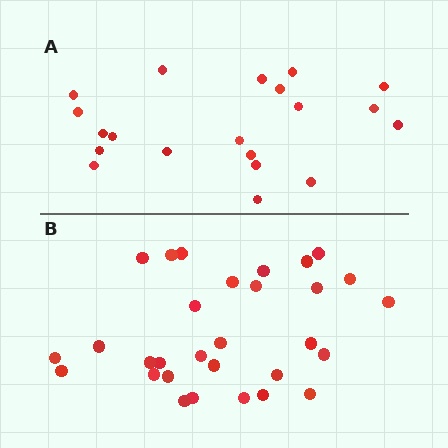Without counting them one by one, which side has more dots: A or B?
Region B (the bottom region) has more dots.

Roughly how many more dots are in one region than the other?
Region B has roughly 10 or so more dots than region A.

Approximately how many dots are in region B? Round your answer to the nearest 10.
About 30 dots.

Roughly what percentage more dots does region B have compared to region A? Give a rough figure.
About 50% more.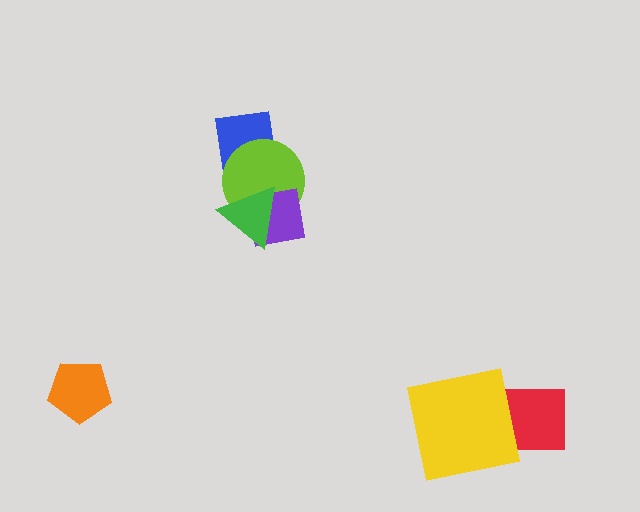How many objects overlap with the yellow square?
1 object overlaps with the yellow square.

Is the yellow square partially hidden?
No, no other shape covers it.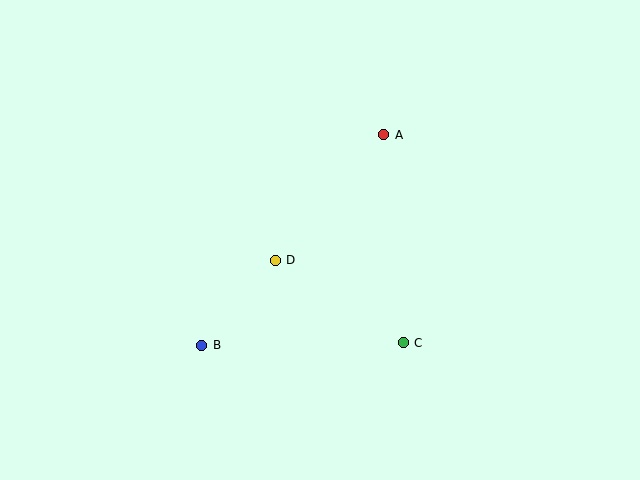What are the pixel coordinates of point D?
Point D is at (275, 260).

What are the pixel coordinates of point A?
Point A is at (384, 135).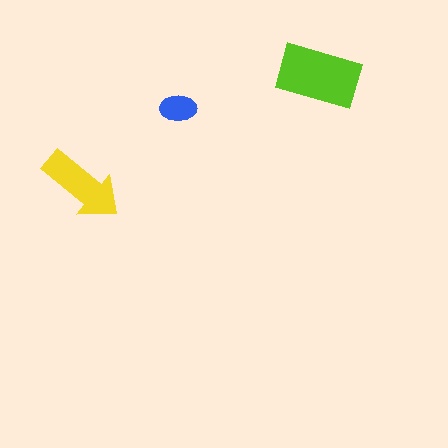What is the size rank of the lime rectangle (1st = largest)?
1st.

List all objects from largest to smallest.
The lime rectangle, the yellow arrow, the blue ellipse.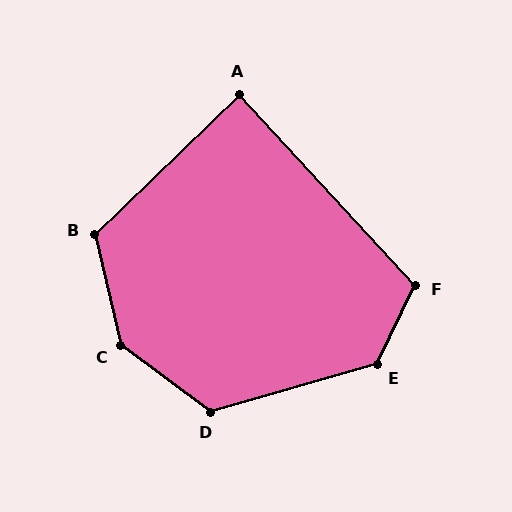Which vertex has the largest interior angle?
C, at approximately 139 degrees.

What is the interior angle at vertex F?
Approximately 111 degrees (obtuse).